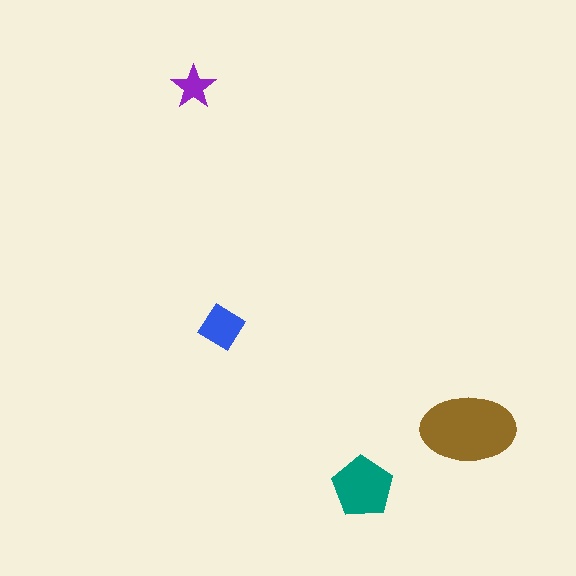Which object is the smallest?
The purple star.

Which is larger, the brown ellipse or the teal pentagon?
The brown ellipse.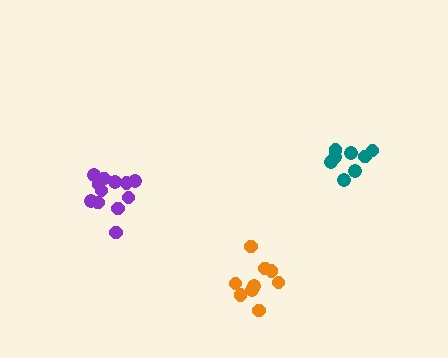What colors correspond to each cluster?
The clusters are colored: purple, teal, orange.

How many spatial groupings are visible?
There are 3 spatial groupings.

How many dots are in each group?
Group 1: 12 dots, Group 2: 8 dots, Group 3: 9 dots (29 total).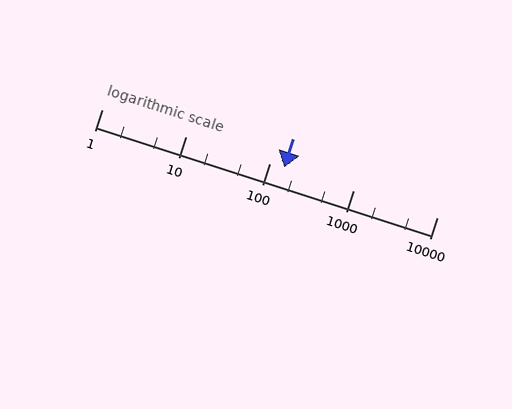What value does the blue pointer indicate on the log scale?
The pointer indicates approximately 150.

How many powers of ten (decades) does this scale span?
The scale spans 4 decades, from 1 to 10000.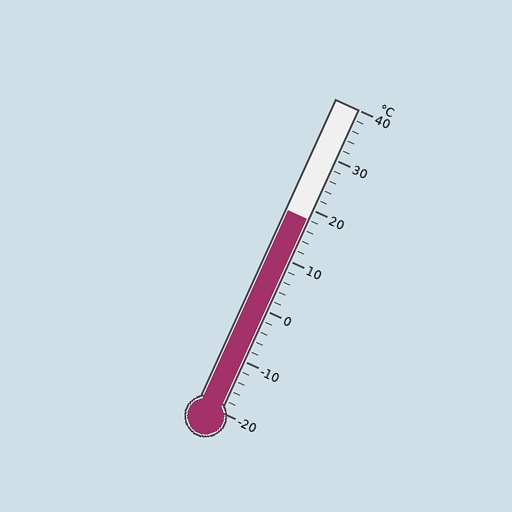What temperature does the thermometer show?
The thermometer shows approximately 18°C.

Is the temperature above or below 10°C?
The temperature is above 10°C.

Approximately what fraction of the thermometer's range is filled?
The thermometer is filled to approximately 65% of its range.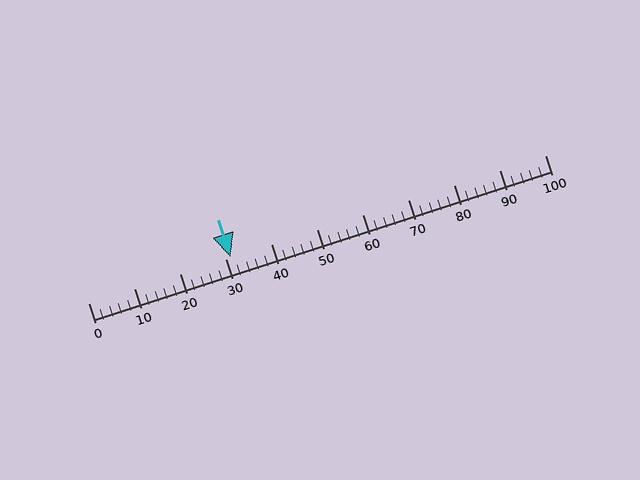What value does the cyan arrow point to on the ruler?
The cyan arrow points to approximately 31.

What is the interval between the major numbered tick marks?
The major tick marks are spaced 10 units apart.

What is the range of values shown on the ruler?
The ruler shows values from 0 to 100.